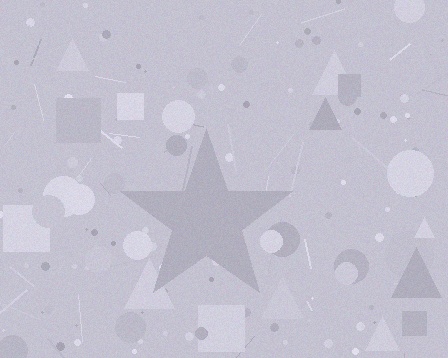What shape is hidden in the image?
A star is hidden in the image.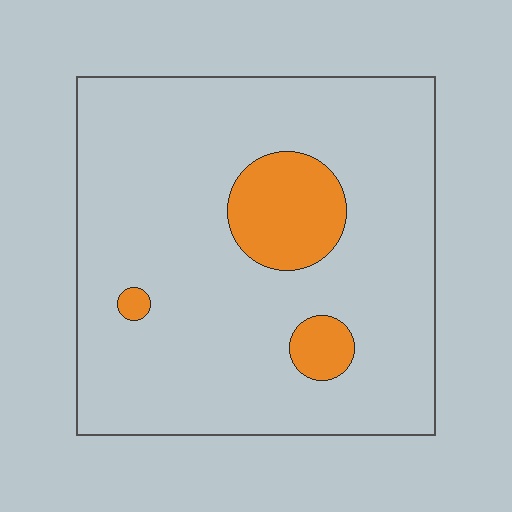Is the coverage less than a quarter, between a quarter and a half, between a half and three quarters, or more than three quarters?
Less than a quarter.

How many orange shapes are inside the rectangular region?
3.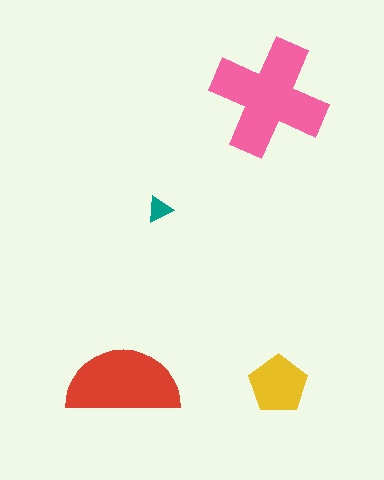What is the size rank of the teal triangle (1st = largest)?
4th.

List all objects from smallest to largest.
The teal triangle, the yellow pentagon, the red semicircle, the pink cross.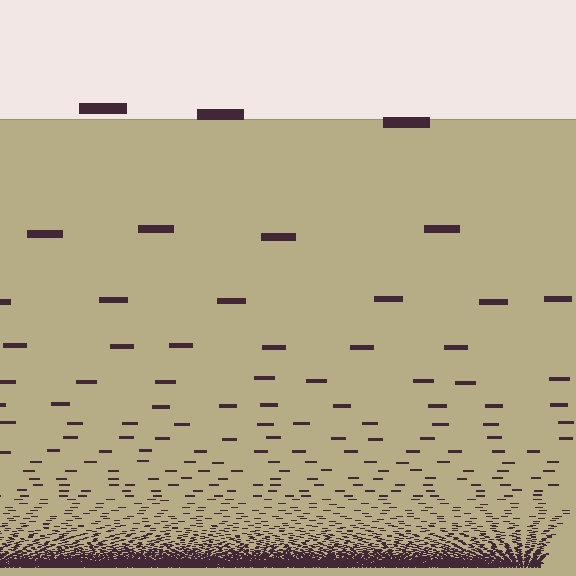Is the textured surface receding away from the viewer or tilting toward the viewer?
The surface appears to tilt toward the viewer. Texture elements get larger and sparser toward the top.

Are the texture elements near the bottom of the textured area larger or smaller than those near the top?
Smaller. The gradient is inverted — elements near the bottom are smaller and denser.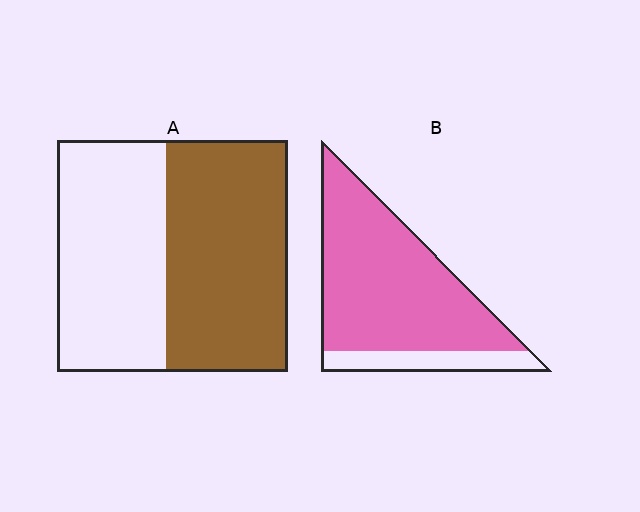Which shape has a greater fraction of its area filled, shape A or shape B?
Shape B.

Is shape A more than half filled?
Roughly half.